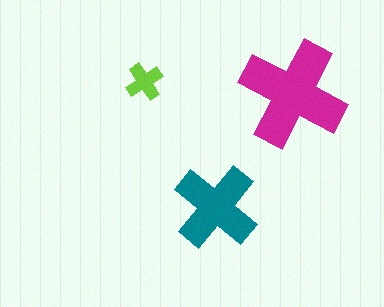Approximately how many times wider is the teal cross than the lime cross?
About 2.5 times wider.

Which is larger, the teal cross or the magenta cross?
The magenta one.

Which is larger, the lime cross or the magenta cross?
The magenta one.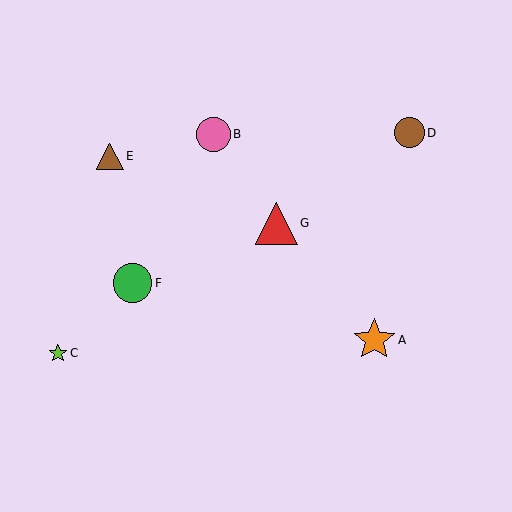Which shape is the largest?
The orange star (labeled A) is the largest.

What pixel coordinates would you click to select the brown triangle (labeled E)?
Click at (110, 156) to select the brown triangle E.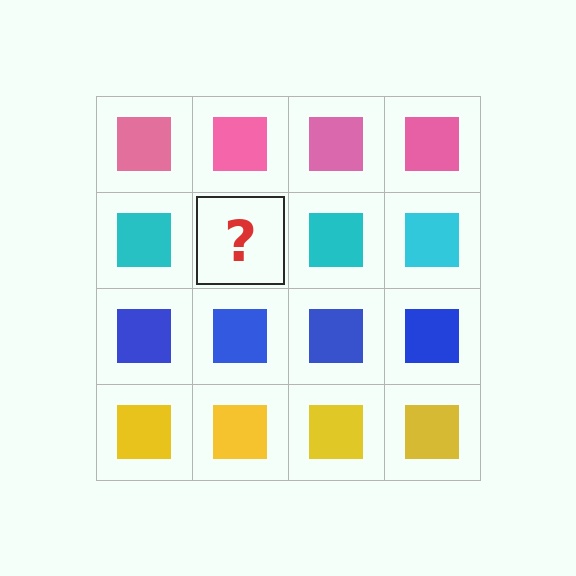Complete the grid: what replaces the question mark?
The question mark should be replaced with a cyan square.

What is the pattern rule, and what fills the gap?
The rule is that each row has a consistent color. The gap should be filled with a cyan square.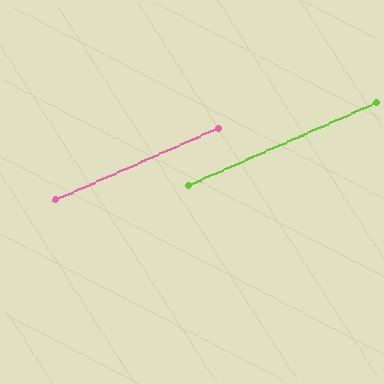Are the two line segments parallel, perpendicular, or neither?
Parallel — their directions differ by only 0.3°.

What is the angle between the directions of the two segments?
Approximately 0 degrees.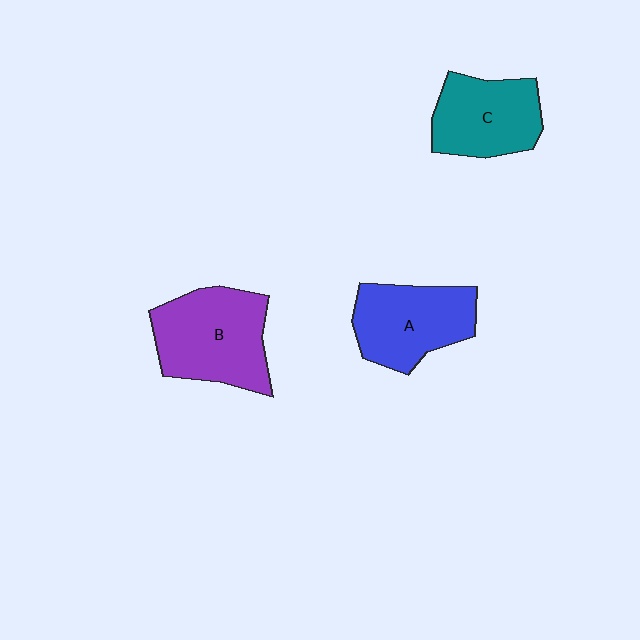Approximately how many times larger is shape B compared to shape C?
Approximately 1.3 times.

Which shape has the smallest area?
Shape C (teal).